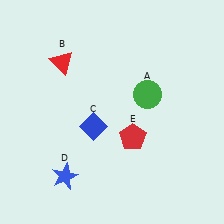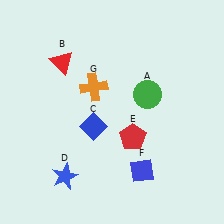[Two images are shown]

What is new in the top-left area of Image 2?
An orange cross (G) was added in the top-left area of Image 2.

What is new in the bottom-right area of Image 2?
A blue diamond (F) was added in the bottom-right area of Image 2.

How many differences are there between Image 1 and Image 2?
There are 2 differences between the two images.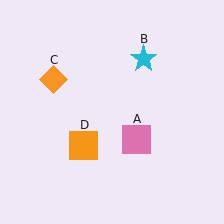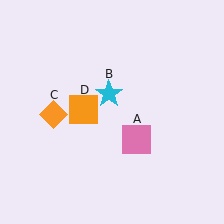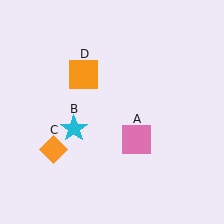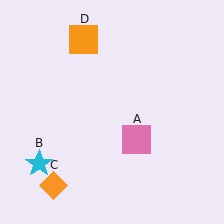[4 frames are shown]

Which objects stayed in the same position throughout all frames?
Pink square (object A) remained stationary.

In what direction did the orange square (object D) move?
The orange square (object D) moved up.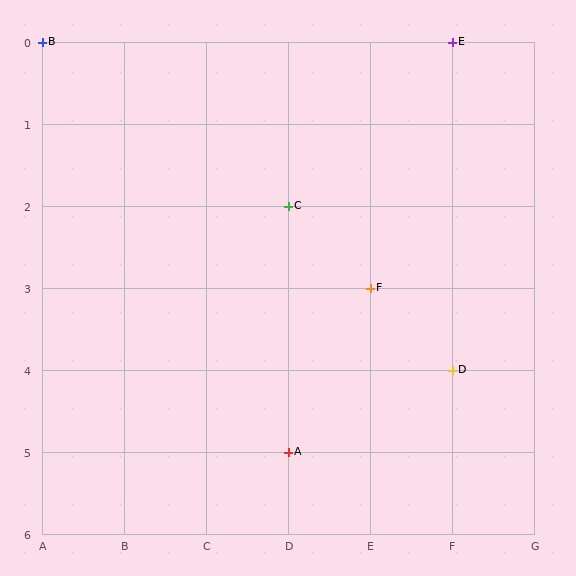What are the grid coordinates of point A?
Point A is at grid coordinates (D, 5).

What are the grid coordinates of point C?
Point C is at grid coordinates (D, 2).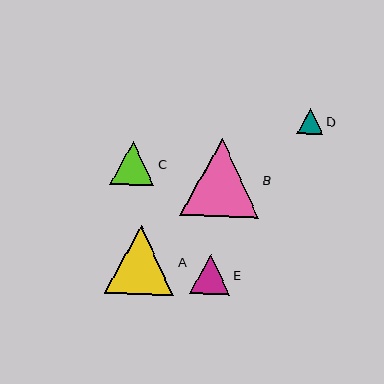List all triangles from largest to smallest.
From largest to smallest: B, A, C, E, D.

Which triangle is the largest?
Triangle B is the largest with a size of approximately 78 pixels.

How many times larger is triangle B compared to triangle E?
Triangle B is approximately 2.0 times the size of triangle E.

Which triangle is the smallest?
Triangle D is the smallest with a size of approximately 26 pixels.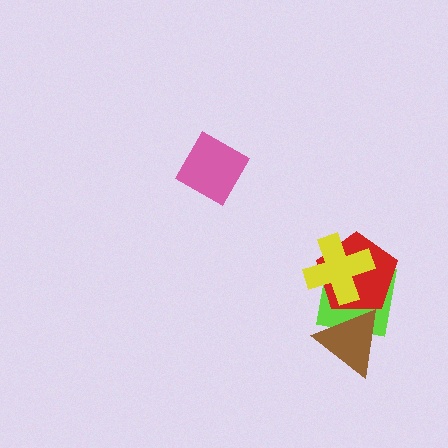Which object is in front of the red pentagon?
The yellow cross is in front of the red pentagon.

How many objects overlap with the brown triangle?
2 objects overlap with the brown triangle.